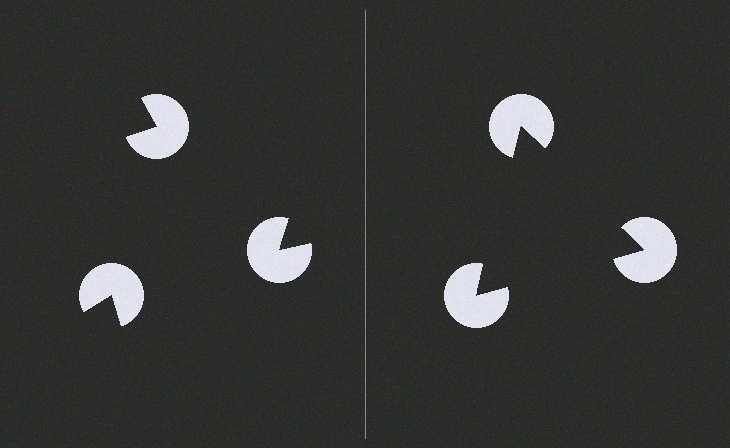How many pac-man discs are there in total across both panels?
6 — 3 on each side.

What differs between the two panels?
The pac-man discs are positioned identically on both sides; only the wedge orientations differ. On the right they align to a triangle; on the left they are misaligned.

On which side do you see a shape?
An illusory triangle appears on the right side. On the left side the wedge cuts are rotated, so no coherent shape forms.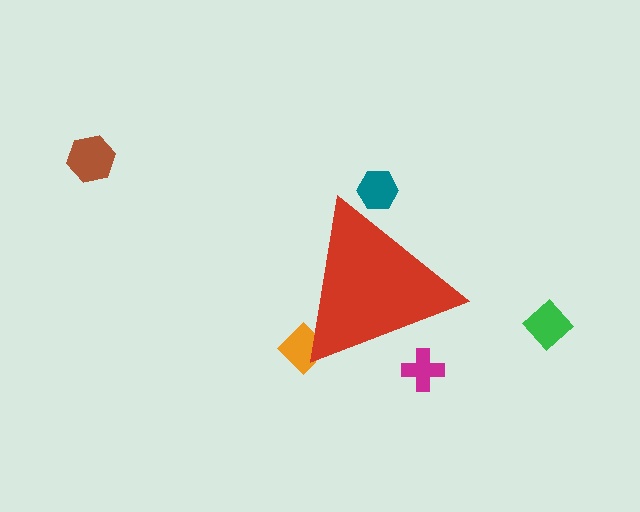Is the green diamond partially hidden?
No, the green diamond is fully visible.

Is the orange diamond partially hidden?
Yes, the orange diamond is partially hidden behind the red triangle.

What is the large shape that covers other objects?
A red triangle.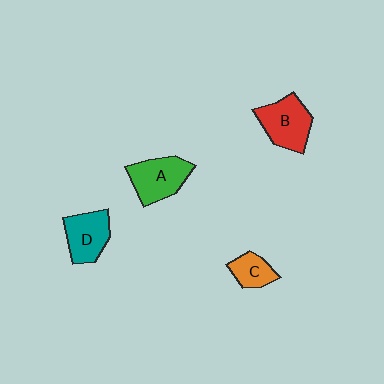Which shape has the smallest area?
Shape C (orange).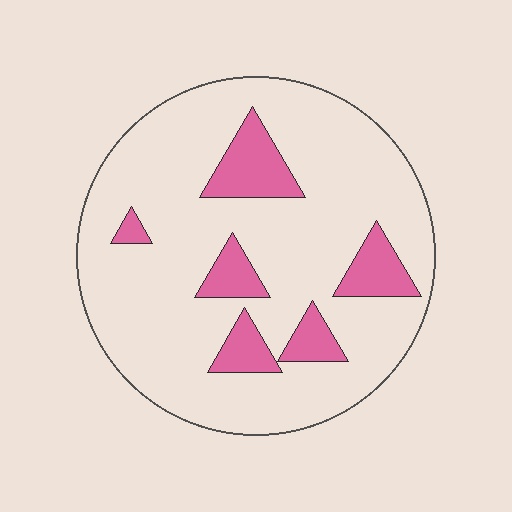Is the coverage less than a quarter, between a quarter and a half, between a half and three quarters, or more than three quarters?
Less than a quarter.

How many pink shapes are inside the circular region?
6.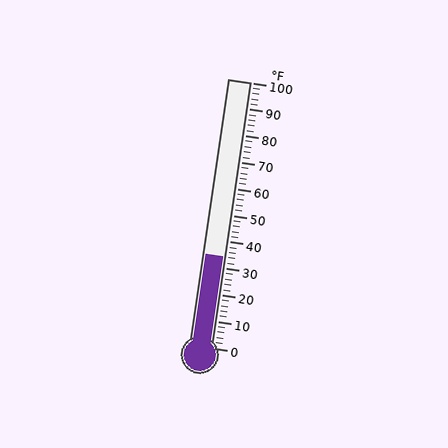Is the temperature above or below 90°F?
The temperature is below 90°F.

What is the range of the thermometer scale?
The thermometer scale ranges from 0°F to 100°F.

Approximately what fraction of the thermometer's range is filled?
The thermometer is filled to approximately 35% of its range.